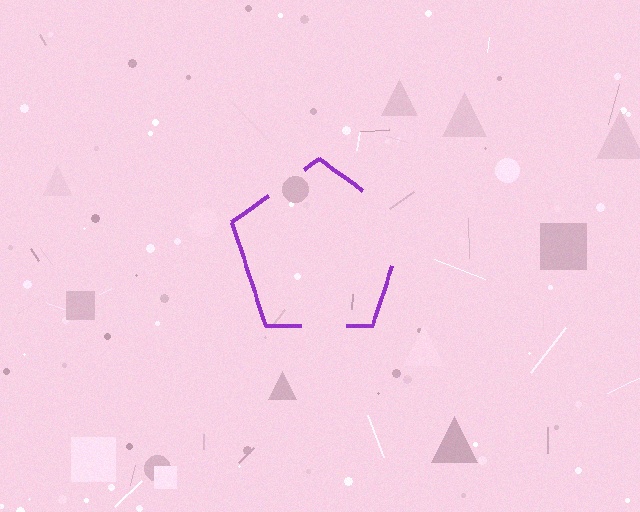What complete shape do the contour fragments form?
The contour fragments form a pentagon.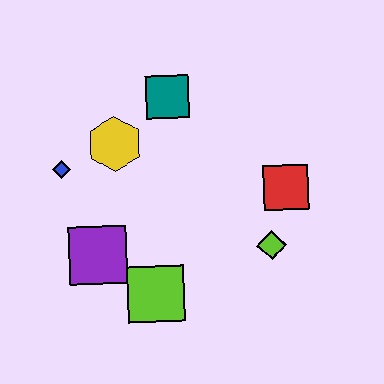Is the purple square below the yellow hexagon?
Yes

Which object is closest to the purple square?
The lime square is closest to the purple square.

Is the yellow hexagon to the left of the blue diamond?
No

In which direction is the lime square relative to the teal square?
The lime square is below the teal square.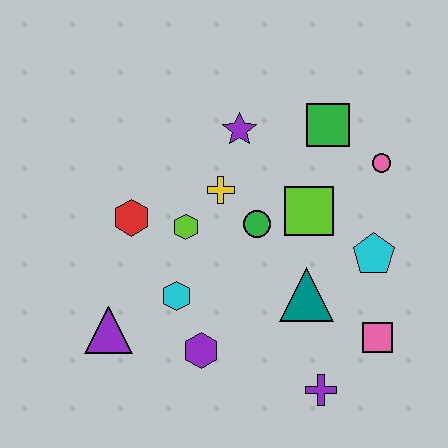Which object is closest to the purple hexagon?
The cyan hexagon is closest to the purple hexagon.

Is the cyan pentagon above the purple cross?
Yes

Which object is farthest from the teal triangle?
The purple triangle is farthest from the teal triangle.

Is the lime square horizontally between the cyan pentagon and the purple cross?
No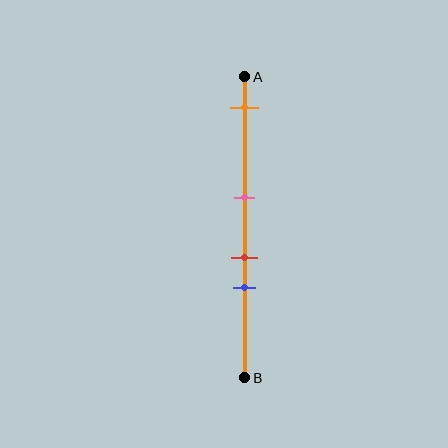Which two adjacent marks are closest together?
The red and blue marks are the closest adjacent pair.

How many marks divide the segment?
There are 4 marks dividing the segment.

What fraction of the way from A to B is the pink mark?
The pink mark is approximately 40% (0.4) of the way from A to B.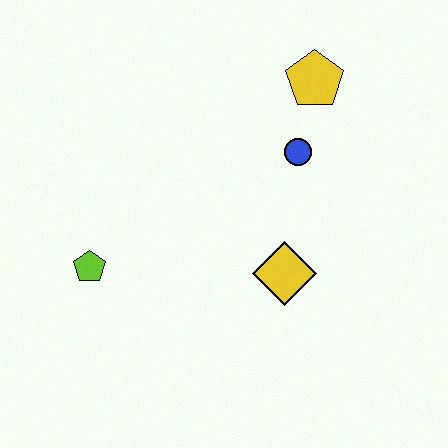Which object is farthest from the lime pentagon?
The yellow pentagon is farthest from the lime pentagon.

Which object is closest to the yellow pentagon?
The blue circle is closest to the yellow pentagon.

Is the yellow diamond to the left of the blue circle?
Yes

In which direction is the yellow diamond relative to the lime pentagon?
The yellow diamond is to the right of the lime pentagon.